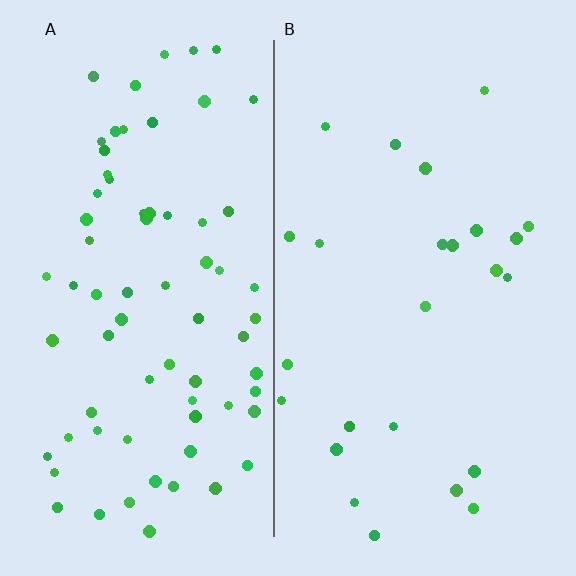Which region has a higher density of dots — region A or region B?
A (the left).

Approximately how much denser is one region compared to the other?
Approximately 2.9× — region A over region B.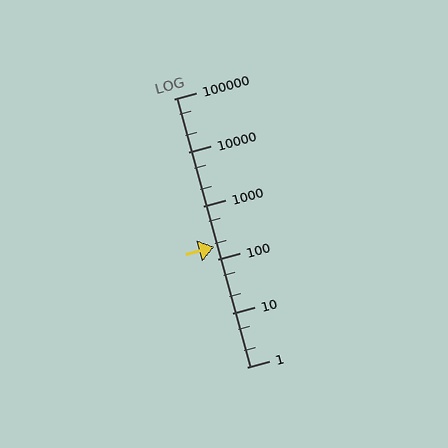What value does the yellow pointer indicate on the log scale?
The pointer indicates approximately 170.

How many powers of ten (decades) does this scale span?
The scale spans 5 decades, from 1 to 100000.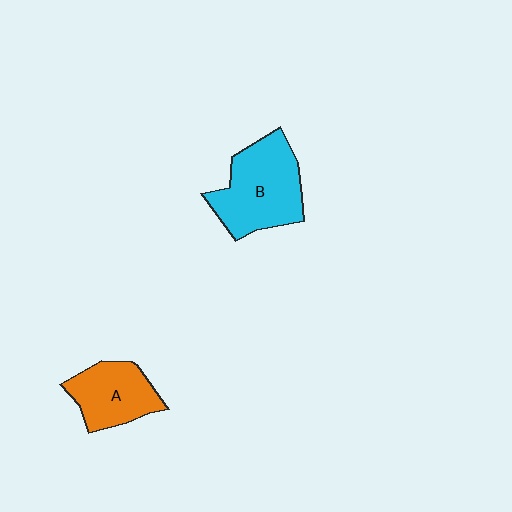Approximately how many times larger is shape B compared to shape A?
Approximately 1.4 times.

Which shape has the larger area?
Shape B (cyan).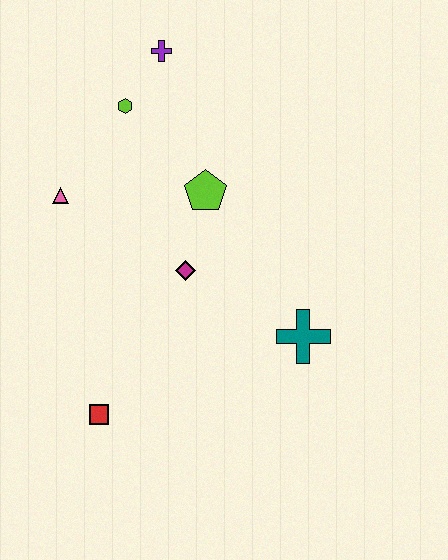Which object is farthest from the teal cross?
The purple cross is farthest from the teal cross.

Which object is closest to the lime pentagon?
The magenta diamond is closest to the lime pentagon.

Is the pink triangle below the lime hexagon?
Yes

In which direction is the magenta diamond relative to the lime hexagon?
The magenta diamond is below the lime hexagon.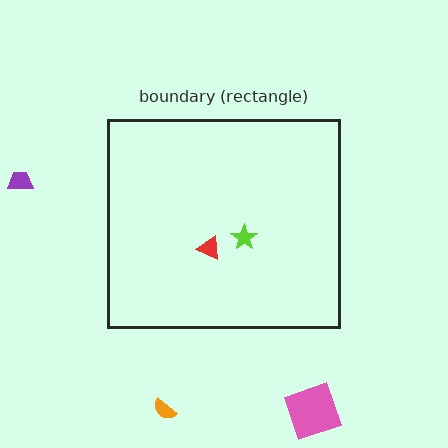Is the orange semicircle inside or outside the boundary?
Outside.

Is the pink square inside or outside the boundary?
Outside.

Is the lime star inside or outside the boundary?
Inside.